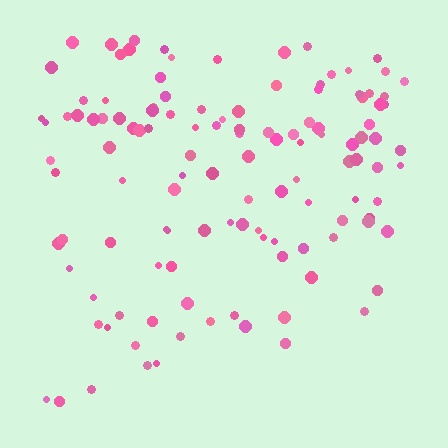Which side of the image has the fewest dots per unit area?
The bottom.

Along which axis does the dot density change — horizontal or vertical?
Vertical.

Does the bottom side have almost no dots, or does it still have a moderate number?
Still a moderate number, just noticeably fewer than the top.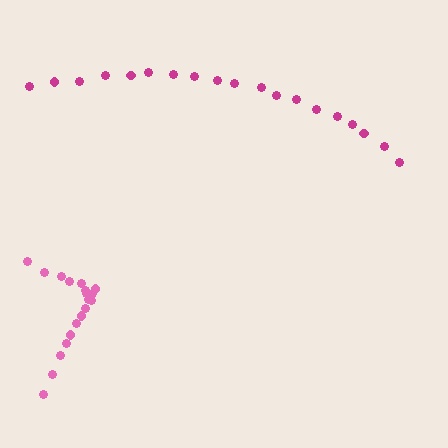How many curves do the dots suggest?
There are 2 distinct paths.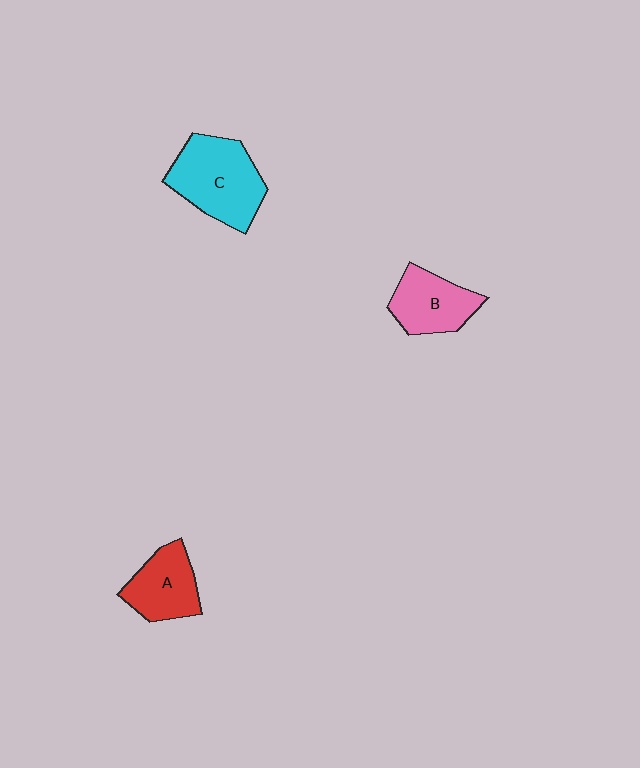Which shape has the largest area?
Shape C (cyan).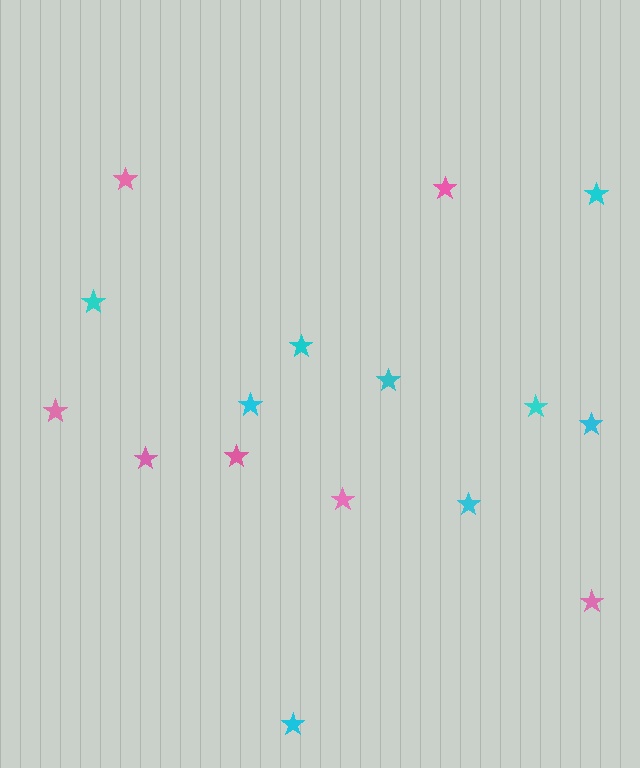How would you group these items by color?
There are 2 groups: one group of cyan stars (9) and one group of pink stars (7).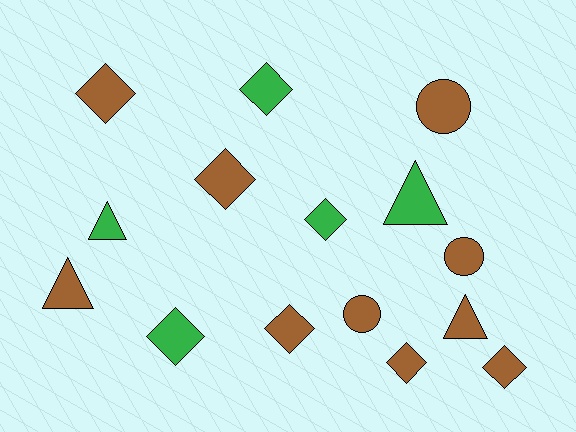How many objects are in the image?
There are 15 objects.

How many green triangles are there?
There are 2 green triangles.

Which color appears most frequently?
Brown, with 10 objects.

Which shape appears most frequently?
Diamond, with 8 objects.